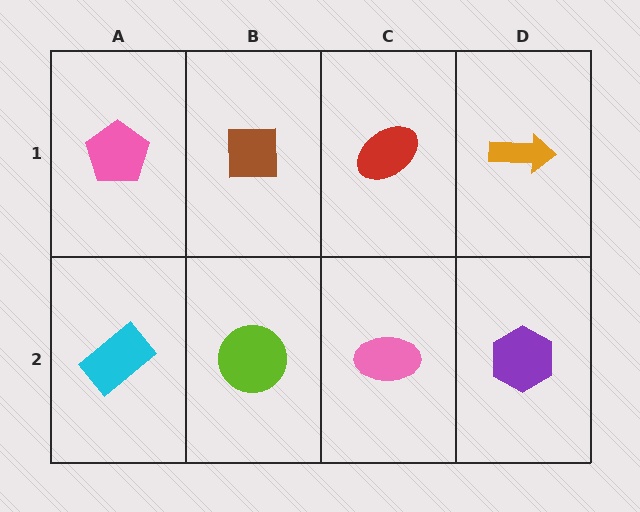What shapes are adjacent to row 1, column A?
A cyan rectangle (row 2, column A), a brown square (row 1, column B).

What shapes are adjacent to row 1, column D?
A purple hexagon (row 2, column D), a red ellipse (row 1, column C).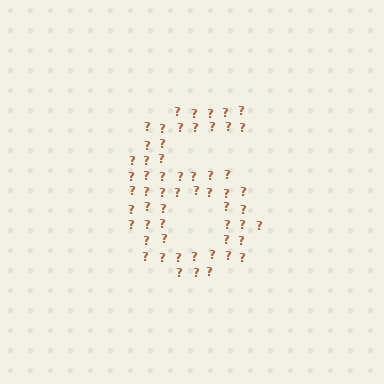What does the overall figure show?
The overall figure shows the digit 6.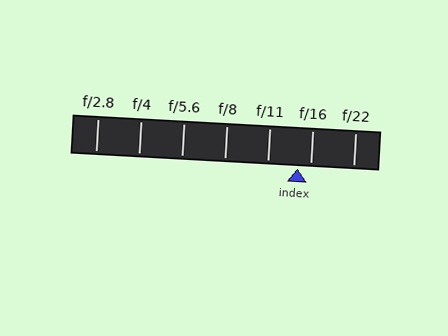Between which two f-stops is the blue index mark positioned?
The index mark is between f/11 and f/16.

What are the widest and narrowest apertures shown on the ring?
The widest aperture shown is f/2.8 and the narrowest is f/22.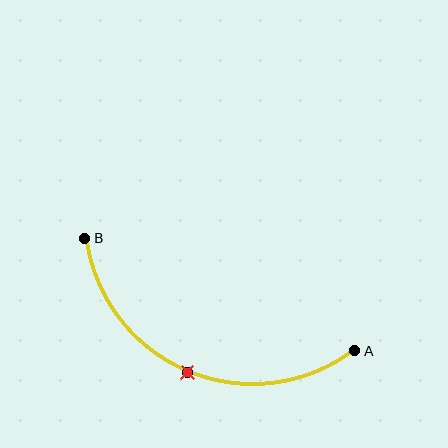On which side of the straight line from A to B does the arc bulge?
The arc bulges below the straight line connecting A and B.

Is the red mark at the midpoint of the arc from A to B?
Yes. The red mark lies on the arc at equal arc-length from both A and B — it is the arc midpoint.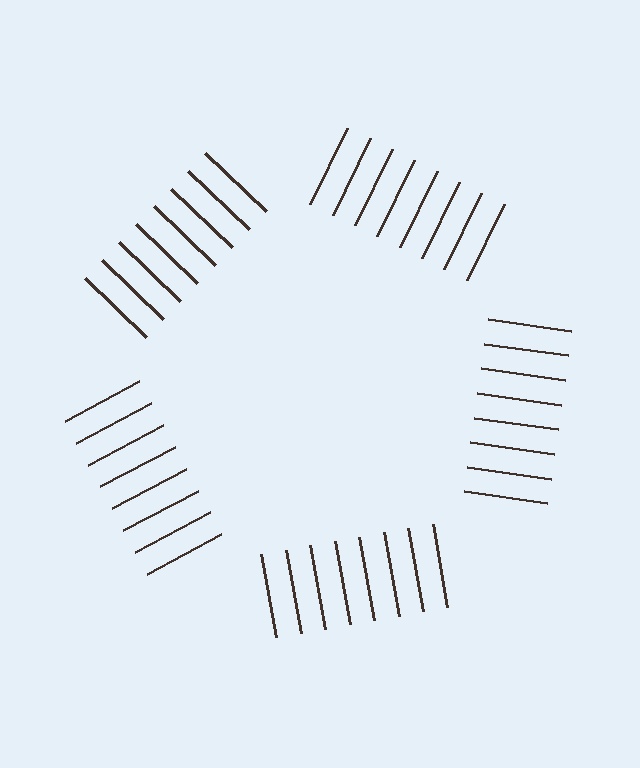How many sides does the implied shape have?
5 sides — the line-ends trace a pentagon.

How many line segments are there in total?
40 — 8 along each of the 5 edges.